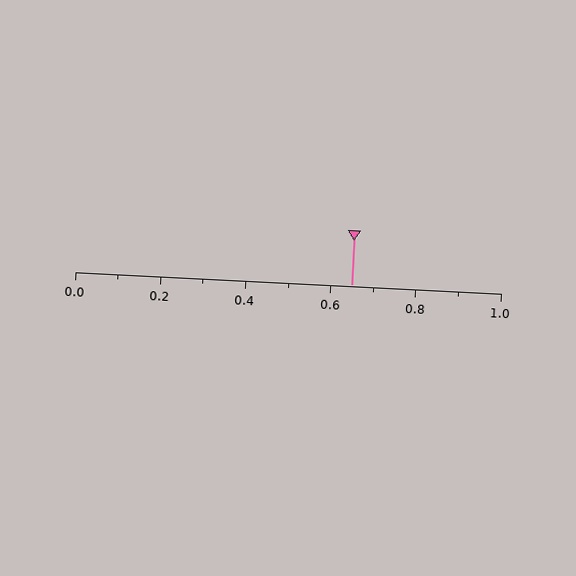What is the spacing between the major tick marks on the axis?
The major ticks are spaced 0.2 apart.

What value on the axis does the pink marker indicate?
The marker indicates approximately 0.65.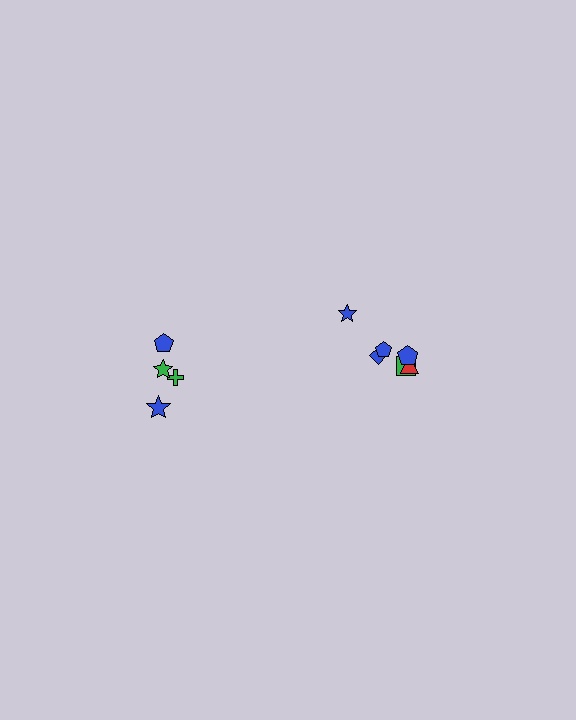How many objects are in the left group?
There are 4 objects.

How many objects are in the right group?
There are 6 objects.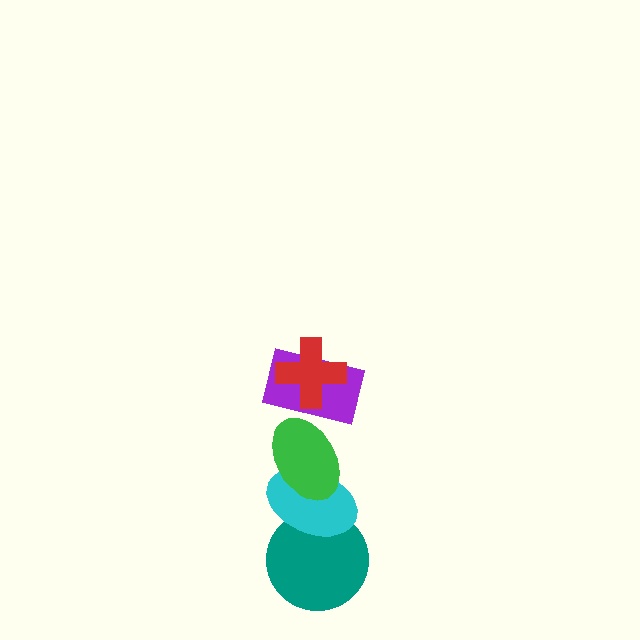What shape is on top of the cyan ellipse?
The green ellipse is on top of the cyan ellipse.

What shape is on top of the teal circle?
The cyan ellipse is on top of the teal circle.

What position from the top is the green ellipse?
The green ellipse is 3rd from the top.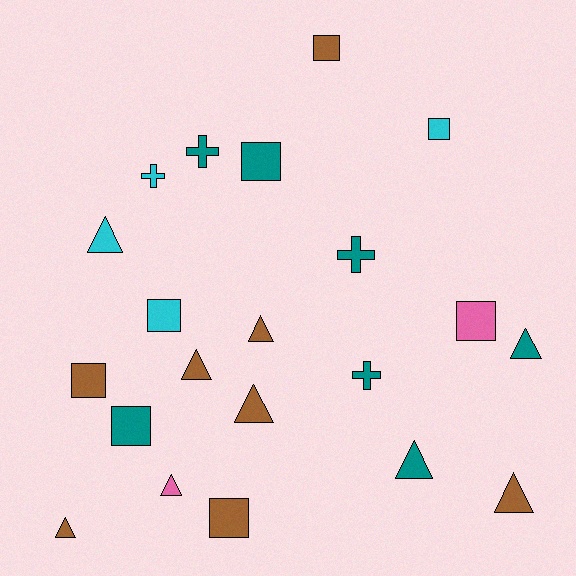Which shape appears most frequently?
Triangle, with 9 objects.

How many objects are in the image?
There are 21 objects.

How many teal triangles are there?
There are 2 teal triangles.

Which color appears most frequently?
Brown, with 8 objects.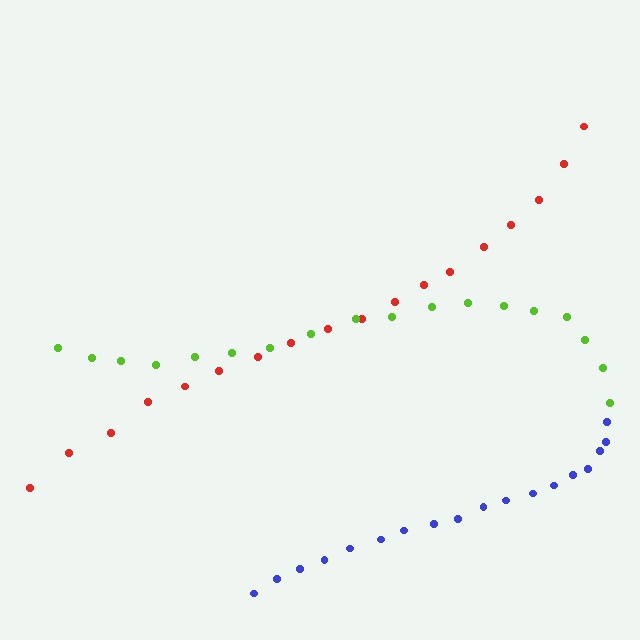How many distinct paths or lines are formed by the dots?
There are 3 distinct paths.